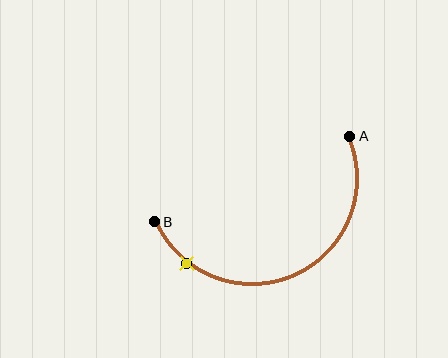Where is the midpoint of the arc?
The arc midpoint is the point on the curve farthest from the straight line joining A and B. It sits below that line.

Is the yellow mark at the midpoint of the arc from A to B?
No. The yellow mark lies on the arc but is closer to endpoint B. The arc midpoint would be at the point on the curve equidistant along the arc from both A and B.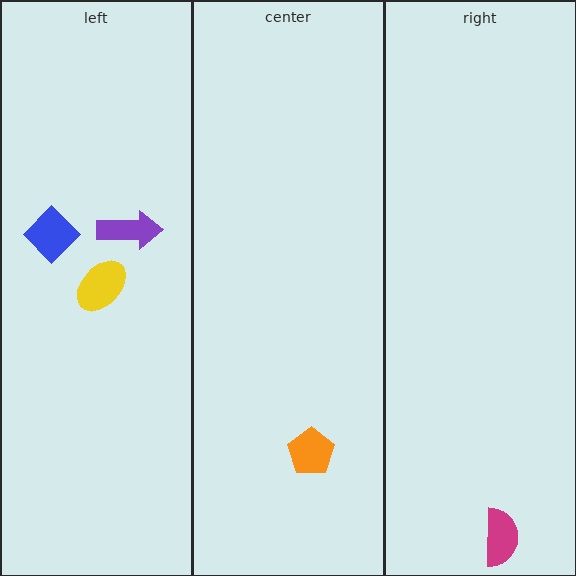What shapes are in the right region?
The magenta semicircle.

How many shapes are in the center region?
1.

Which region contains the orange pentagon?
The center region.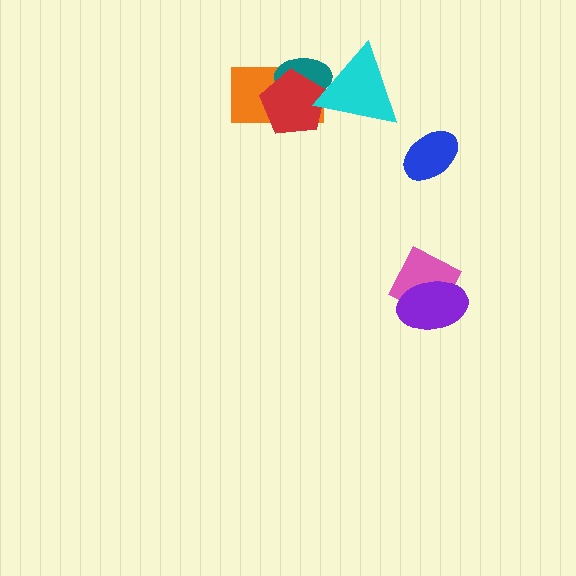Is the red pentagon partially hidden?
Yes, it is partially covered by another shape.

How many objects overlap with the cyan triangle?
3 objects overlap with the cyan triangle.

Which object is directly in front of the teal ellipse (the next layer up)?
The red pentagon is directly in front of the teal ellipse.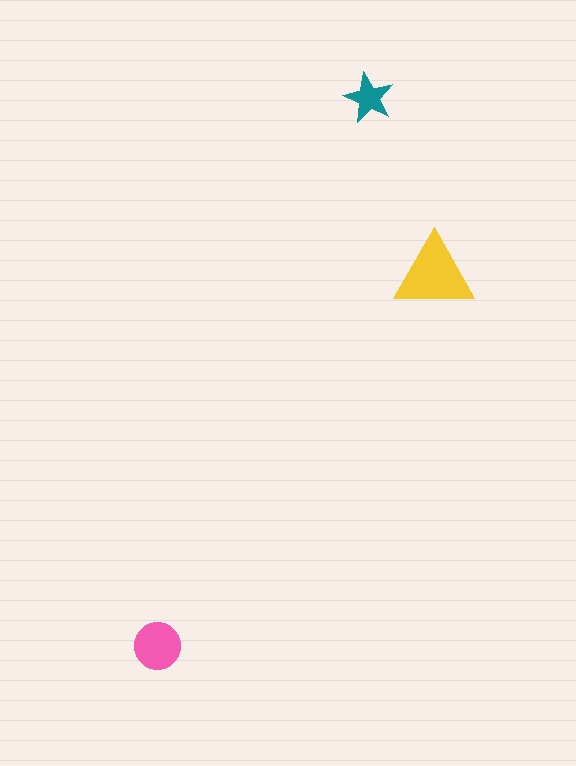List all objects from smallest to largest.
The teal star, the pink circle, the yellow triangle.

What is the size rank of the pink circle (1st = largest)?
2nd.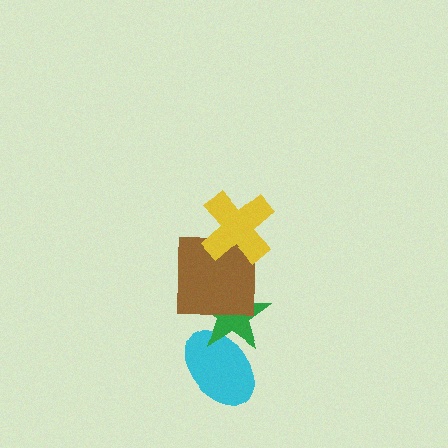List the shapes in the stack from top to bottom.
From top to bottom: the yellow cross, the brown square, the green star, the cyan ellipse.